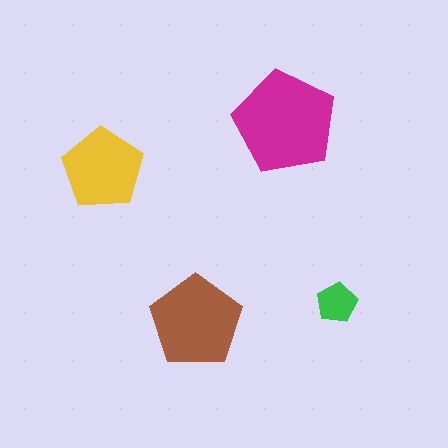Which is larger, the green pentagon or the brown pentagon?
The brown one.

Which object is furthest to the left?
The yellow pentagon is leftmost.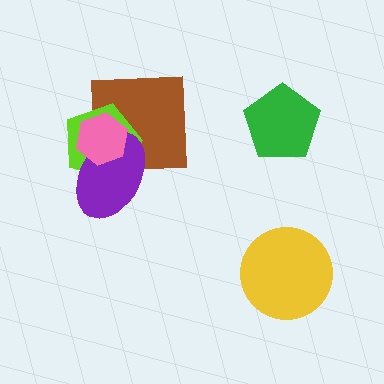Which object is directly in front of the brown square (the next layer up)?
The lime pentagon is directly in front of the brown square.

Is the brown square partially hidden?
Yes, it is partially covered by another shape.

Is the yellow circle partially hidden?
No, no other shape covers it.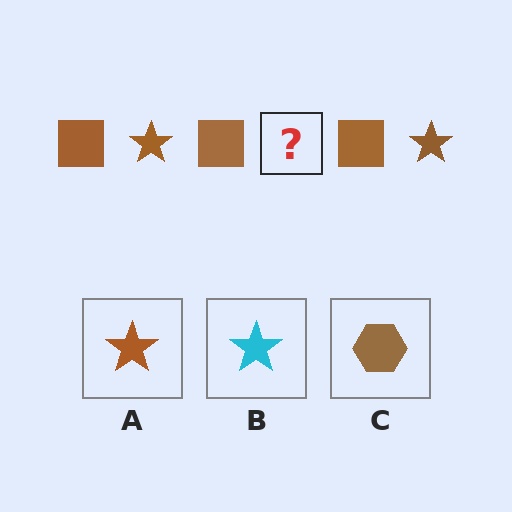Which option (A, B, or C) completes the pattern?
A.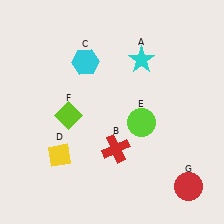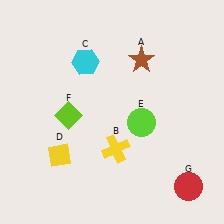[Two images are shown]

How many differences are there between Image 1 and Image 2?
There are 2 differences between the two images.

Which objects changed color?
A changed from cyan to brown. B changed from red to yellow.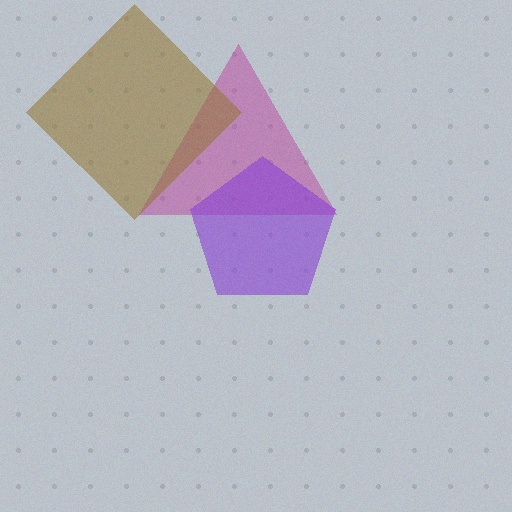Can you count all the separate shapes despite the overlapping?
Yes, there are 3 separate shapes.